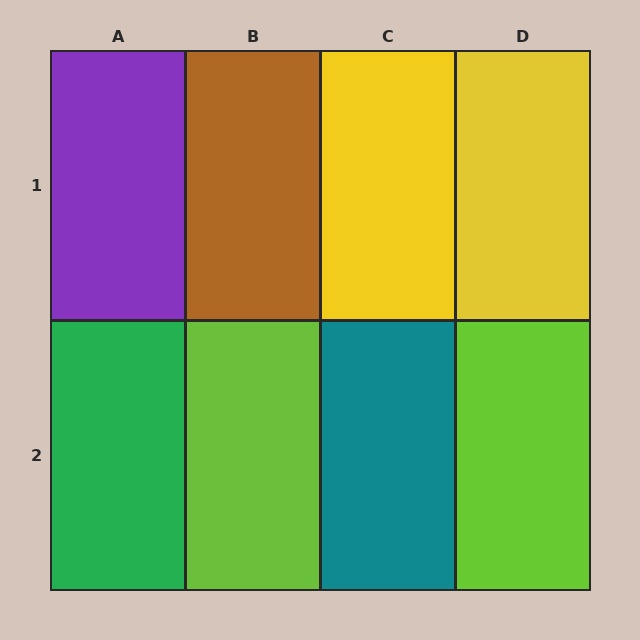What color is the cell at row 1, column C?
Yellow.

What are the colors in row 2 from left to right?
Green, lime, teal, lime.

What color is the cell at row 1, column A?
Purple.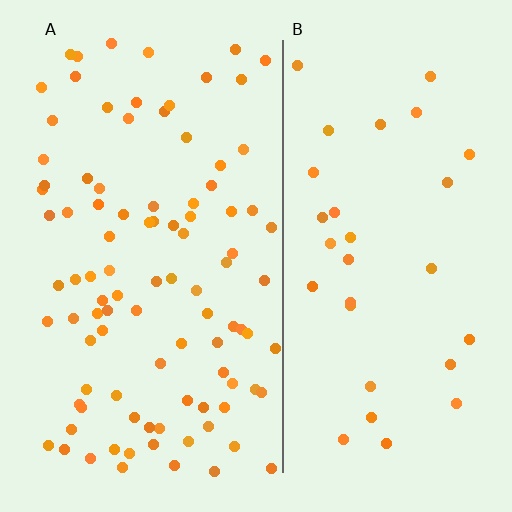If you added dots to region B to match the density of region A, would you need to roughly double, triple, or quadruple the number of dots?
Approximately triple.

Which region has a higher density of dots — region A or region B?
A (the left).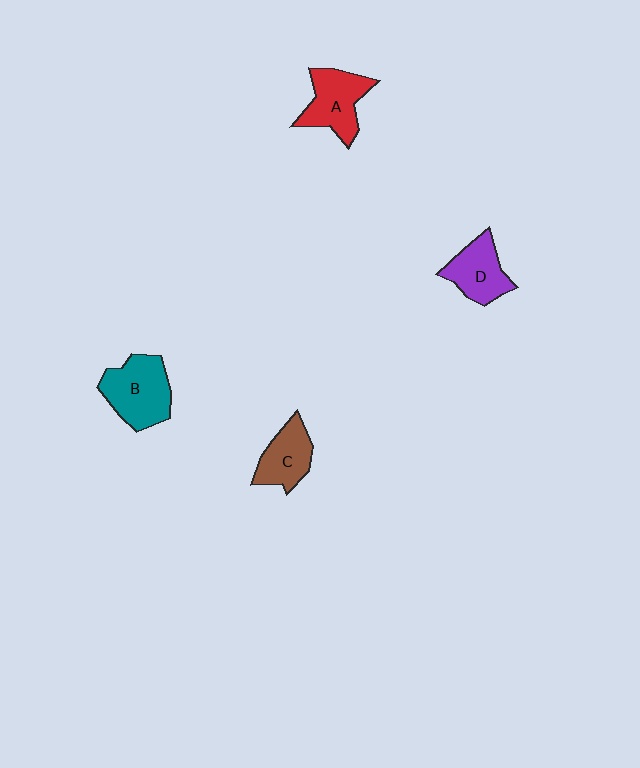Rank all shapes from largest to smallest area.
From largest to smallest: B (teal), A (red), D (purple), C (brown).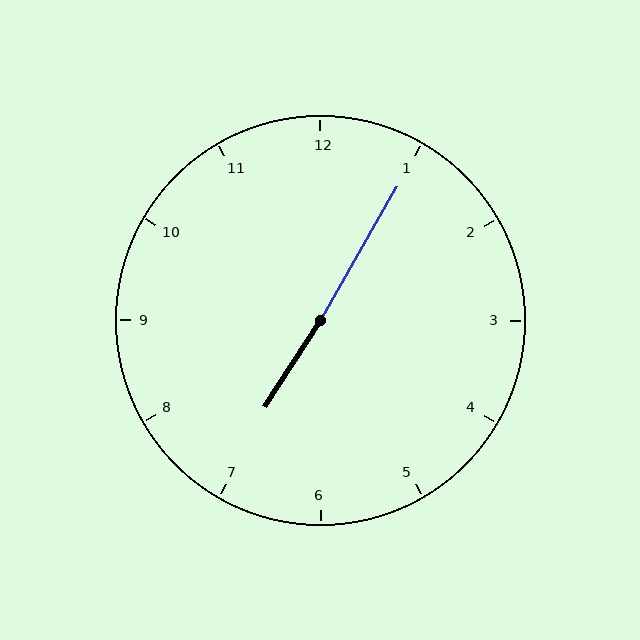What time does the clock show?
7:05.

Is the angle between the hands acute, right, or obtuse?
It is obtuse.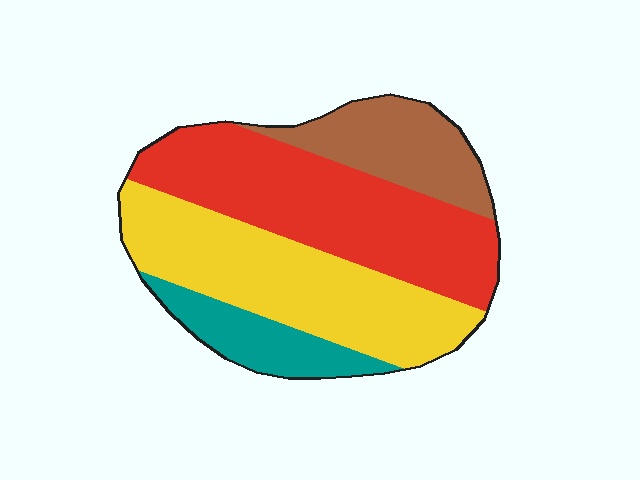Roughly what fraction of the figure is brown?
Brown covers 17% of the figure.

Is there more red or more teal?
Red.